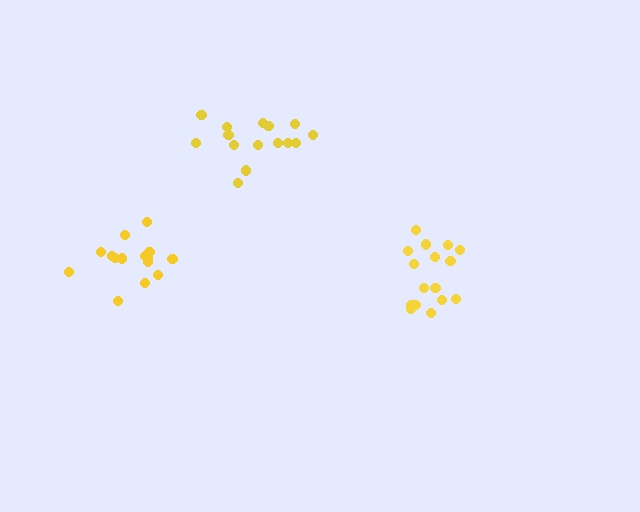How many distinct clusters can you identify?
There are 3 distinct clusters.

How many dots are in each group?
Group 1: 15 dots, Group 2: 16 dots, Group 3: 15 dots (46 total).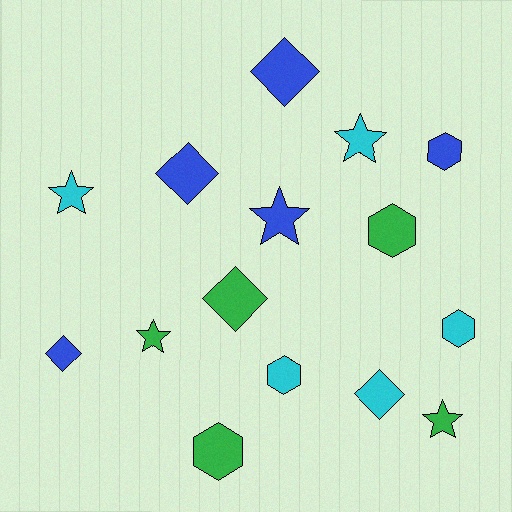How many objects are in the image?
There are 15 objects.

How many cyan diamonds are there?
There is 1 cyan diamond.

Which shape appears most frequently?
Hexagon, with 5 objects.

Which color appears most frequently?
Blue, with 5 objects.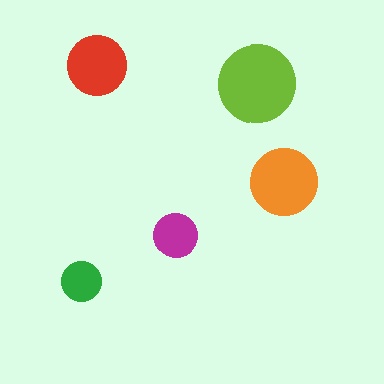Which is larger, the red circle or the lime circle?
The lime one.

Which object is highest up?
The red circle is topmost.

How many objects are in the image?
There are 5 objects in the image.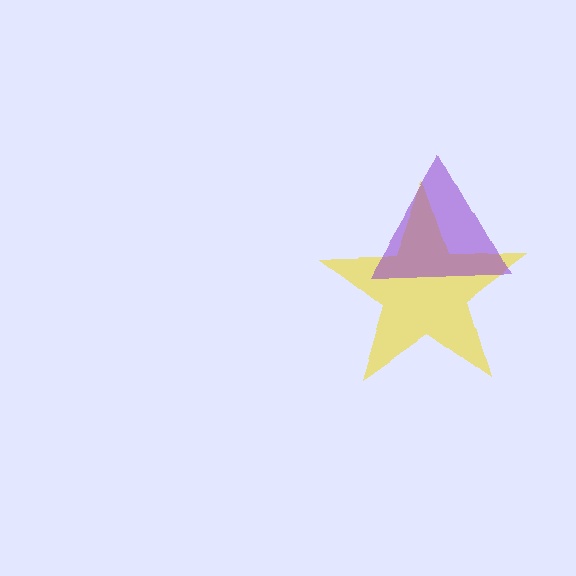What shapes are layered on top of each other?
The layered shapes are: a yellow star, a purple triangle.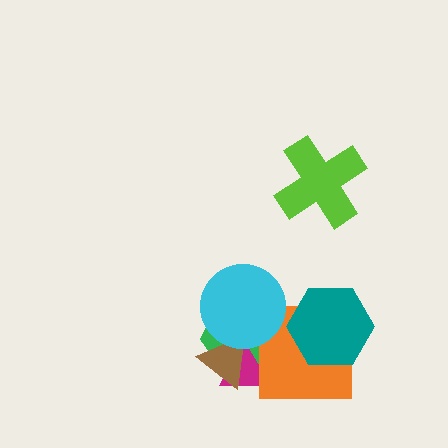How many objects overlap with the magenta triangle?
3 objects overlap with the magenta triangle.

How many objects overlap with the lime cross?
0 objects overlap with the lime cross.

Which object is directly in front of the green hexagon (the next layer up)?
The magenta triangle is directly in front of the green hexagon.